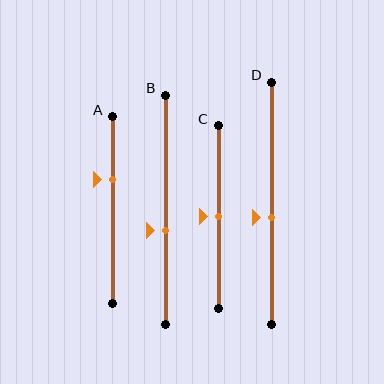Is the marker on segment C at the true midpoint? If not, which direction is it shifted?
Yes, the marker on segment C is at the true midpoint.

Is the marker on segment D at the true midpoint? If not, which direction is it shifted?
No, the marker on segment D is shifted downward by about 6% of the segment length.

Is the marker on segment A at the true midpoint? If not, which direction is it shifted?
No, the marker on segment A is shifted upward by about 17% of the segment length.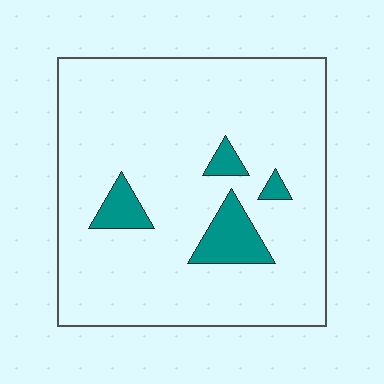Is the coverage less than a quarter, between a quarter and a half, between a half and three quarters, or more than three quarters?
Less than a quarter.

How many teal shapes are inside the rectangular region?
4.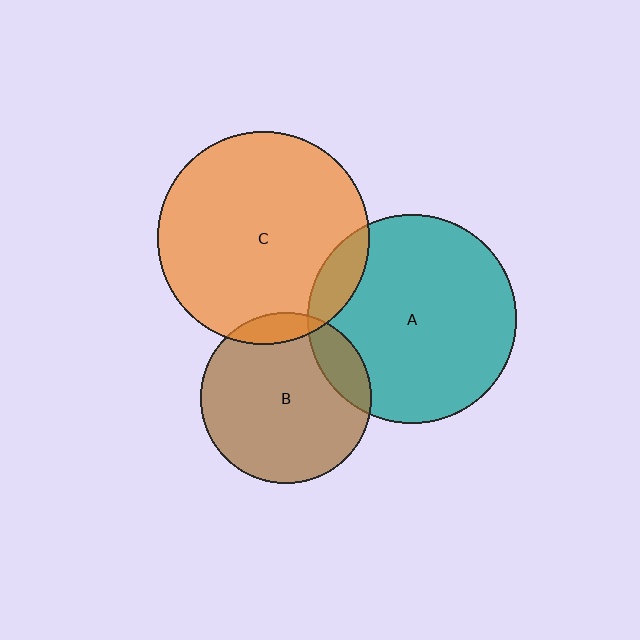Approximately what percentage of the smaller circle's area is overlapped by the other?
Approximately 15%.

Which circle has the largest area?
Circle C (orange).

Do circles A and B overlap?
Yes.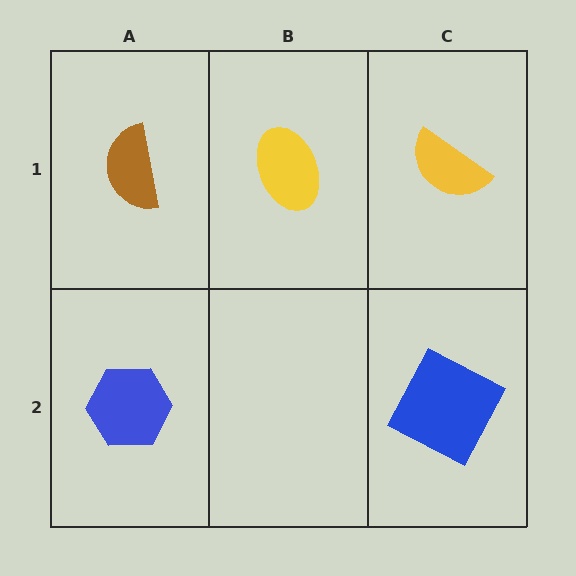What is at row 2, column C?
A blue square.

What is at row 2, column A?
A blue hexagon.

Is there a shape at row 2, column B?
No, that cell is empty.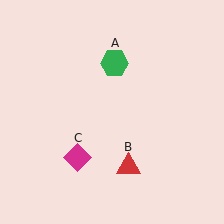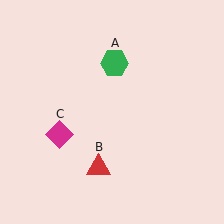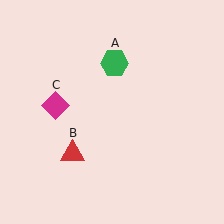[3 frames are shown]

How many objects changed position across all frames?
2 objects changed position: red triangle (object B), magenta diamond (object C).